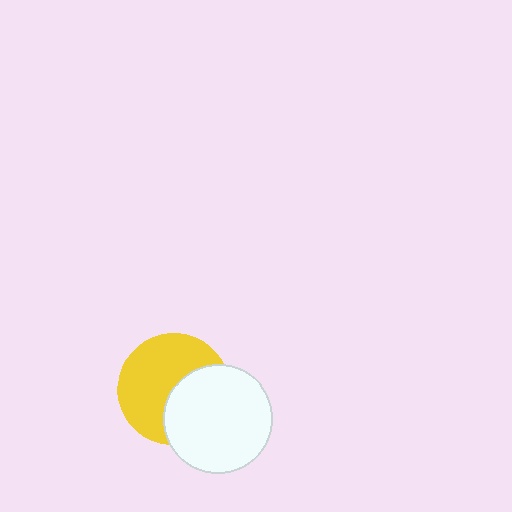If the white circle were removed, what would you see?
You would see the complete yellow circle.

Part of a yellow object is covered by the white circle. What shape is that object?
It is a circle.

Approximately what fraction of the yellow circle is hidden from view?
Roughly 40% of the yellow circle is hidden behind the white circle.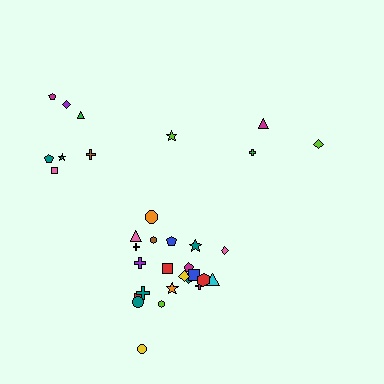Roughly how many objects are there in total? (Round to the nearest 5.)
Roughly 35 objects in total.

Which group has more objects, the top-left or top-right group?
The top-left group.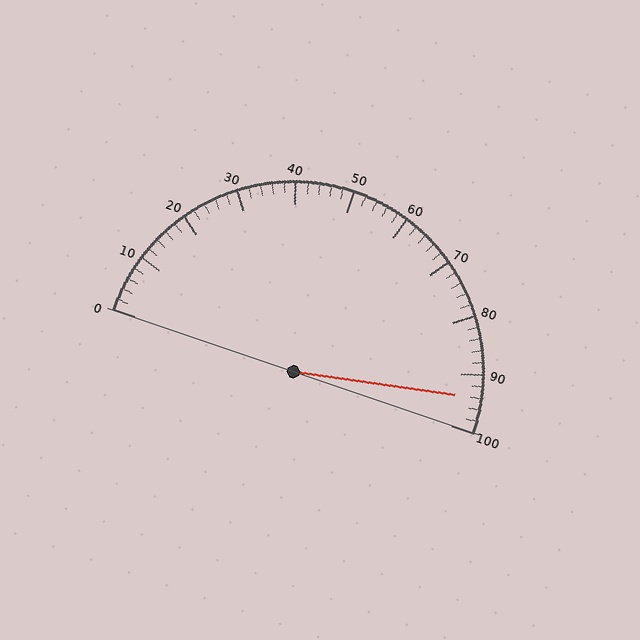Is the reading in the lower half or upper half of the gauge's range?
The reading is in the upper half of the range (0 to 100).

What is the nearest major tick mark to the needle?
The nearest major tick mark is 90.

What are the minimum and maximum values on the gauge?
The gauge ranges from 0 to 100.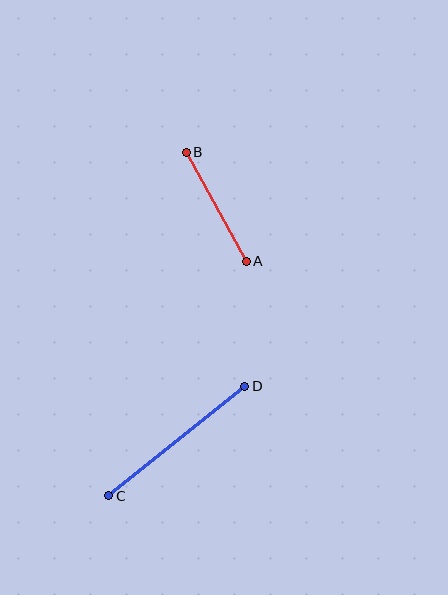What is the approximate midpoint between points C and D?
The midpoint is at approximately (177, 441) pixels.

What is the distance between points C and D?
The distance is approximately 175 pixels.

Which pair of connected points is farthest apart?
Points C and D are farthest apart.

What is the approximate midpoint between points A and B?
The midpoint is at approximately (216, 207) pixels.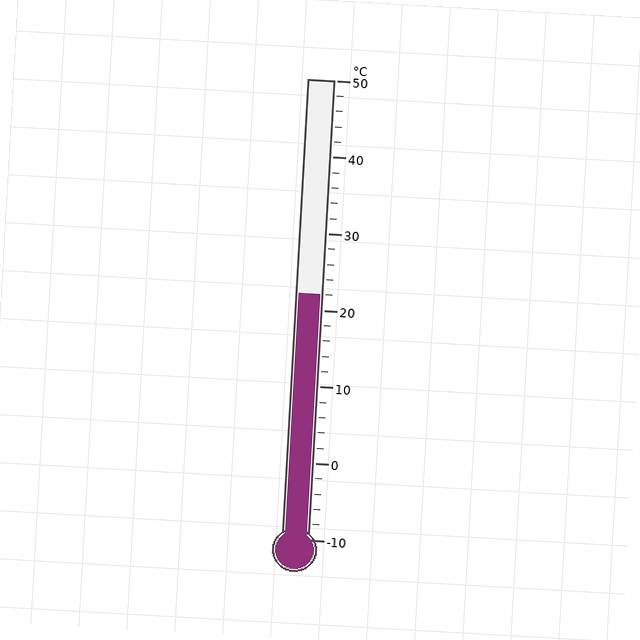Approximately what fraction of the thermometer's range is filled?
The thermometer is filled to approximately 55% of its range.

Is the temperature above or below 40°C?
The temperature is below 40°C.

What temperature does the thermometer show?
The thermometer shows approximately 22°C.